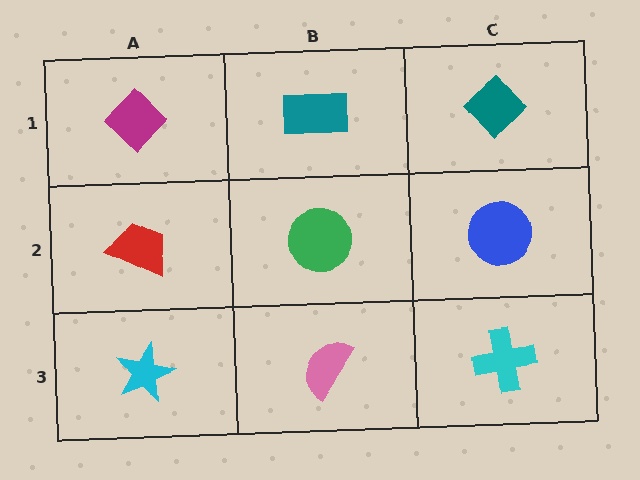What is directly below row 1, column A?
A red trapezoid.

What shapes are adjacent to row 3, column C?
A blue circle (row 2, column C), a pink semicircle (row 3, column B).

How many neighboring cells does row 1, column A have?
2.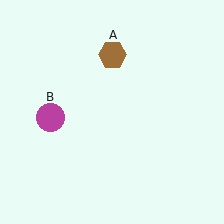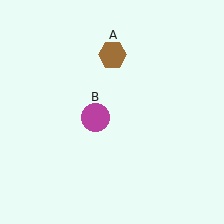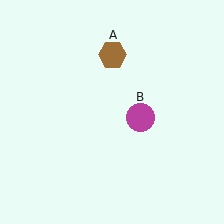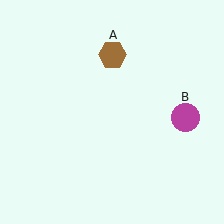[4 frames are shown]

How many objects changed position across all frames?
1 object changed position: magenta circle (object B).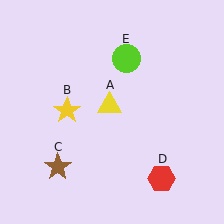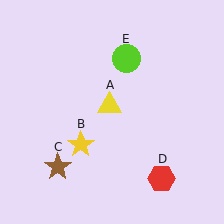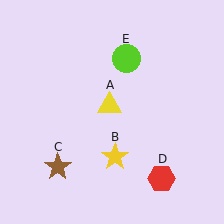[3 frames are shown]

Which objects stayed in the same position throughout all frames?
Yellow triangle (object A) and brown star (object C) and red hexagon (object D) and lime circle (object E) remained stationary.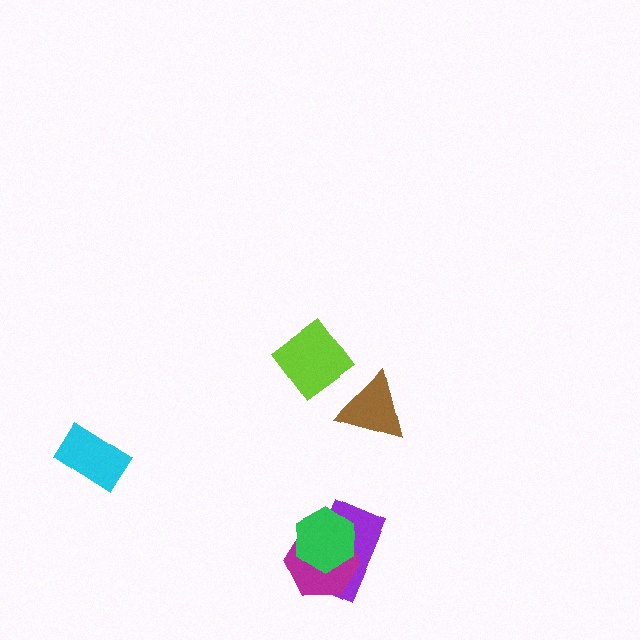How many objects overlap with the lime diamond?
0 objects overlap with the lime diamond.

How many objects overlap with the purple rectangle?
2 objects overlap with the purple rectangle.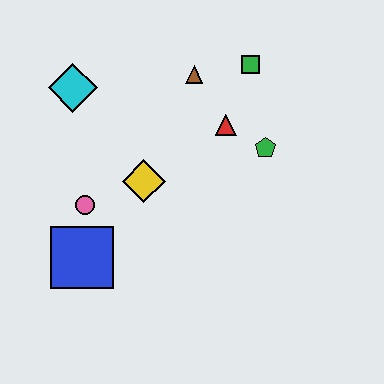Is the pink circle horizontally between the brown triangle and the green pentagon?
No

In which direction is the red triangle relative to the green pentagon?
The red triangle is to the left of the green pentagon.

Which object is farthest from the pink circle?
The green square is farthest from the pink circle.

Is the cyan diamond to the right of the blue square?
No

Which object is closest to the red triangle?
The green pentagon is closest to the red triangle.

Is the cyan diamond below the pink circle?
No